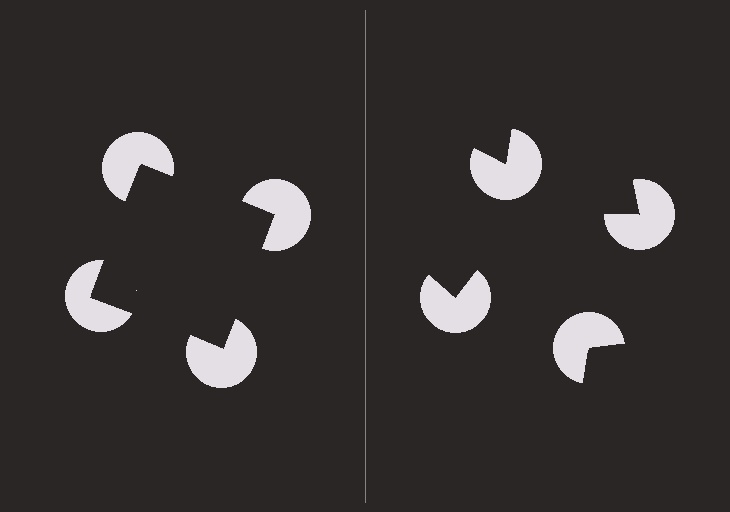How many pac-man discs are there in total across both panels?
8 — 4 on each side.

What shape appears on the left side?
An illusory square.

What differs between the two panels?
The pac-man discs are positioned identically on both sides; only the wedge orientations differ. On the left they align to a square; on the right they are misaligned.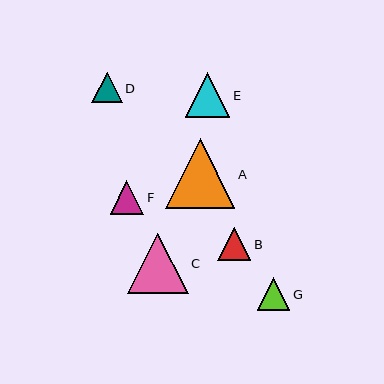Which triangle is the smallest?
Triangle D is the smallest with a size of approximately 31 pixels.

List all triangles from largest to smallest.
From largest to smallest: A, C, E, F, B, G, D.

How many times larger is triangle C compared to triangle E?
Triangle C is approximately 1.4 times the size of triangle E.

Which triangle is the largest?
Triangle A is the largest with a size of approximately 70 pixels.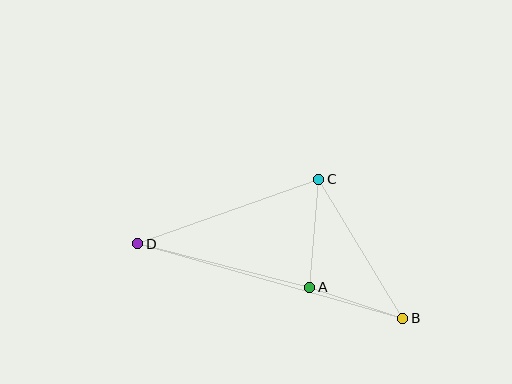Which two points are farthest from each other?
Points B and D are farthest from each other.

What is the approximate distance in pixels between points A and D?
The distance between A and D is approximately 177 pixels.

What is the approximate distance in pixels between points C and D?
The distance between C and D is approximately 192 pixels.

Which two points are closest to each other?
Points A and B are closest to each other.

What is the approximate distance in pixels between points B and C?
The distance between B and C is approximately 163 pixels.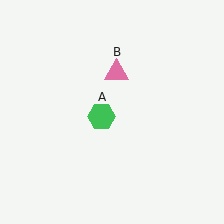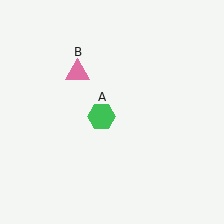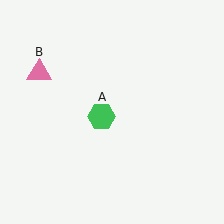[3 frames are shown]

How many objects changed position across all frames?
1 object changed position: pink triangle (object B).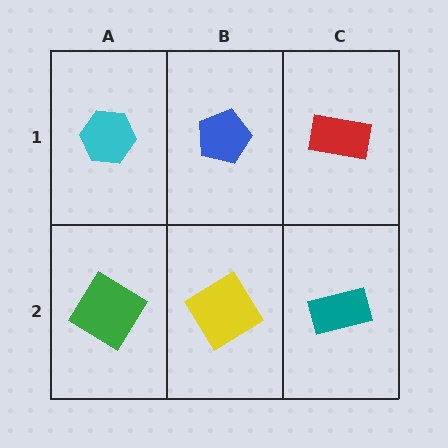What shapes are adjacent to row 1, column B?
A yellow diamond (row 2, column B), a cyan hexagon (row 1, column A), a red rectangle (row 1, column C).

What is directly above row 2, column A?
A cyan hexagon.